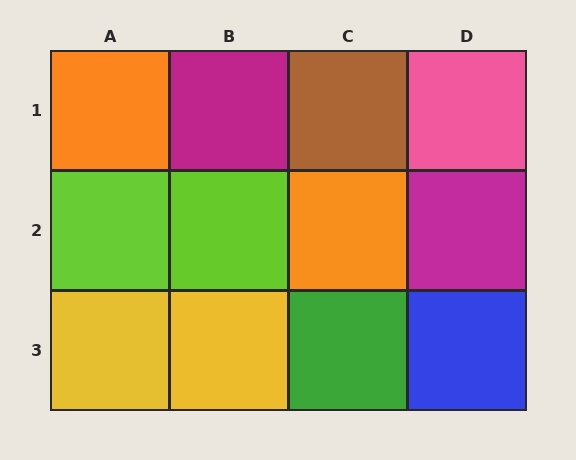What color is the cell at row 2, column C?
Orange.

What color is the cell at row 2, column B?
Lime.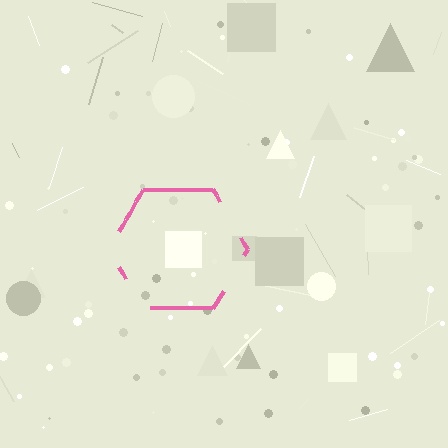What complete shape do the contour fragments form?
The contour fragments form a hexagon.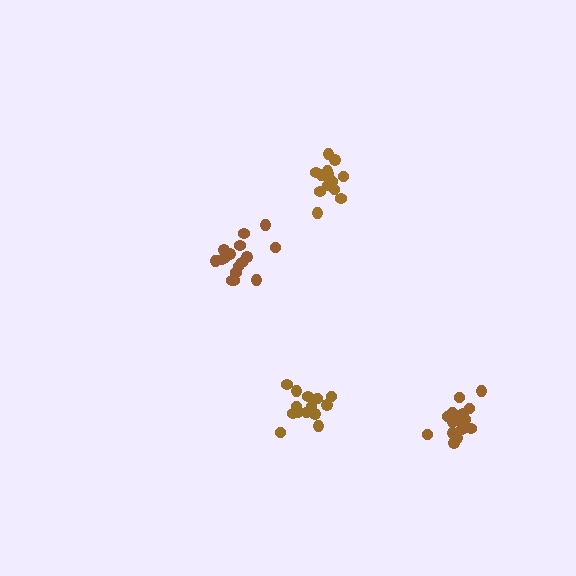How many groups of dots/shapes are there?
There are 4 groups.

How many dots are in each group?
Group 1: 14 dots, Group 2: 14 dots, Group 3: 16 dots, Group 4: 18 dots (62 total).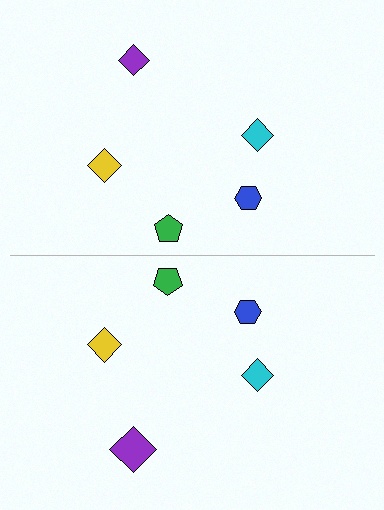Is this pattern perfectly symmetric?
No, the pattern is not perfectly symmetric. The purple diamond on the bottom side has a different size than its mirror counterpart.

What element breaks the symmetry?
The purple diamond on the bottom side has a different size than its mirror counterpart.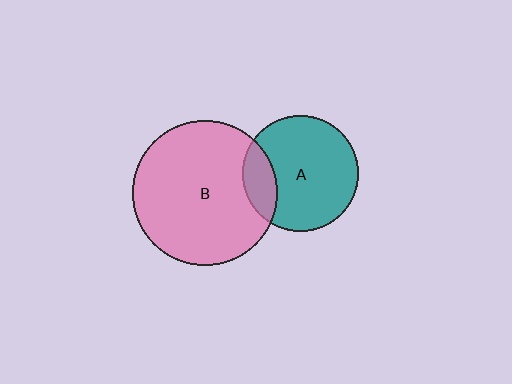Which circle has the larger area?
Circle B (pink).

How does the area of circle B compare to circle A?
Approximately 1.6 times.